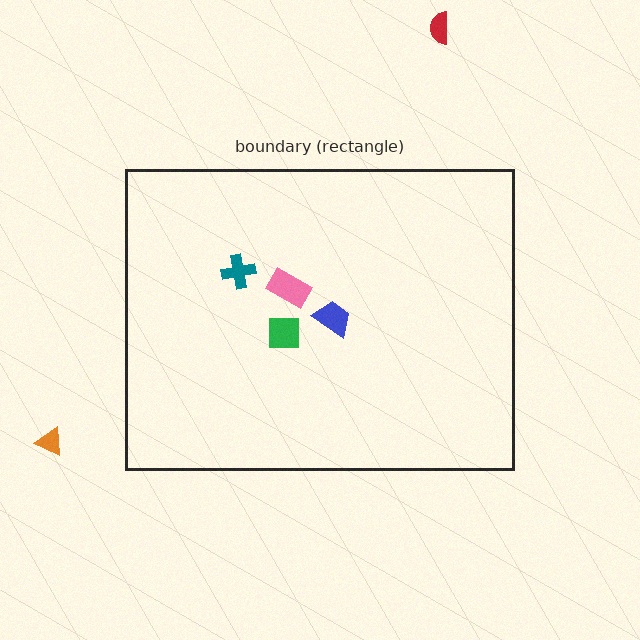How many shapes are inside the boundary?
4 inside, 2 outside.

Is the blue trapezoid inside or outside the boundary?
Inside.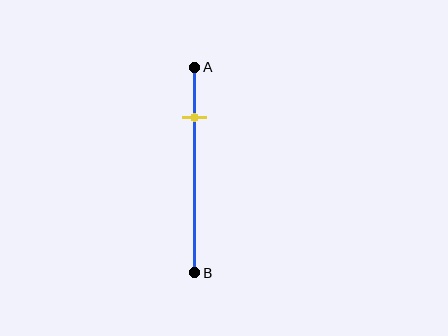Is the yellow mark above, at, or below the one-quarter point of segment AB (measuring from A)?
The yellow mark is approximately at the one-quarter point of segment AB.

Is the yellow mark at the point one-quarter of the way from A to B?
Yes, the mark is approximately at the one-quarter point.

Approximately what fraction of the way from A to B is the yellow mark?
The yellow mark is approximately 25% of the way from A to B.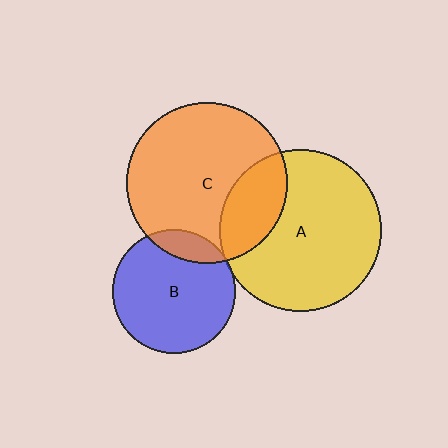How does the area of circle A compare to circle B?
Approximately 1.7 times.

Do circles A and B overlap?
Yes.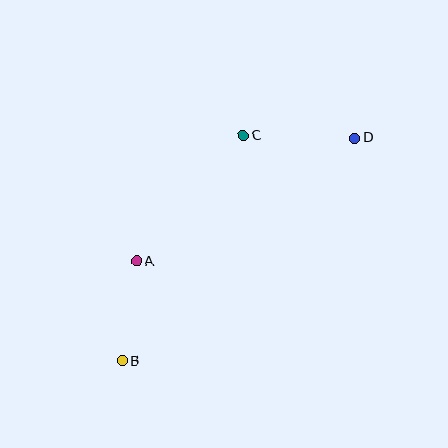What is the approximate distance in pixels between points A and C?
The distance between A and C is approximately 165 pixels.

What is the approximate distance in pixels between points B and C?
The distance between B and C is approximately 256 pixels.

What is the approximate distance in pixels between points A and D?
The distance between A and D is approximately 250 pixels.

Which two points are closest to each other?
Points A and B are closest to each other.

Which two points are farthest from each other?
Points B and D are farthest from each other.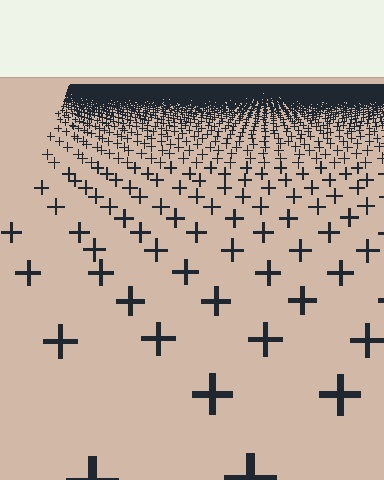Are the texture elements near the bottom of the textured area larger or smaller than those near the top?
Larger. Near the bottom, elements are closer to the viewer and appear at a bigger on-screen size.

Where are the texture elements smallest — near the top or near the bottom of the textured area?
Near the top.